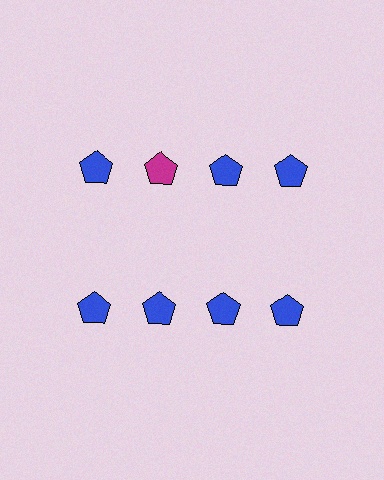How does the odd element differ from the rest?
It has a different color: magenta instead of blue.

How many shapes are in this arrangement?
There are 8 shapes arranged in a grid pattern.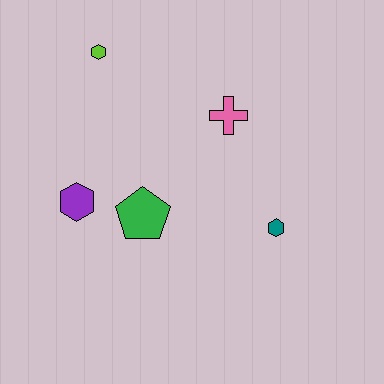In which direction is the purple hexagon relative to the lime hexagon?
The purple hexagon is below the lime hexagon.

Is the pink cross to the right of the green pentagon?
Yes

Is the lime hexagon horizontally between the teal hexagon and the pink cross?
No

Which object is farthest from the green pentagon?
The lime hexagon is farthest from the green pentagon.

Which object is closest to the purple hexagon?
The green pentagon is closest to the purple hexagon.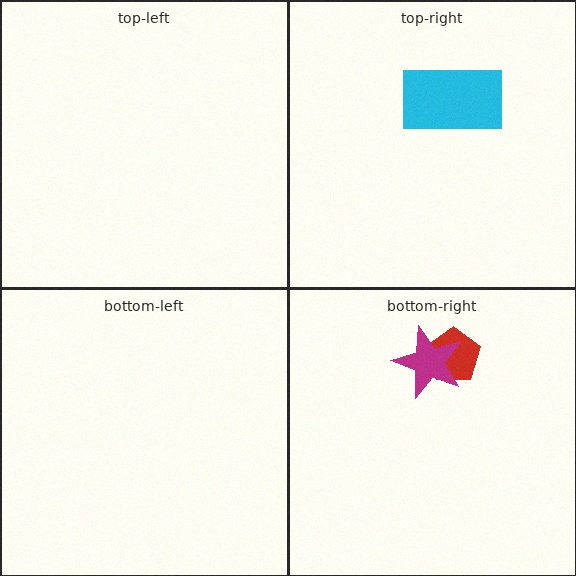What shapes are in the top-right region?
The cyan rectangle.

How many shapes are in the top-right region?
1.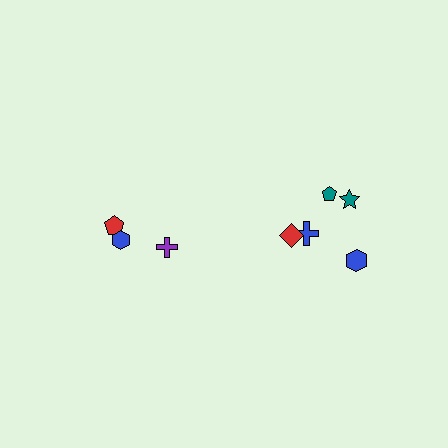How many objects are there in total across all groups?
There are 8 objects.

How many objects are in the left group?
There are 3 objects.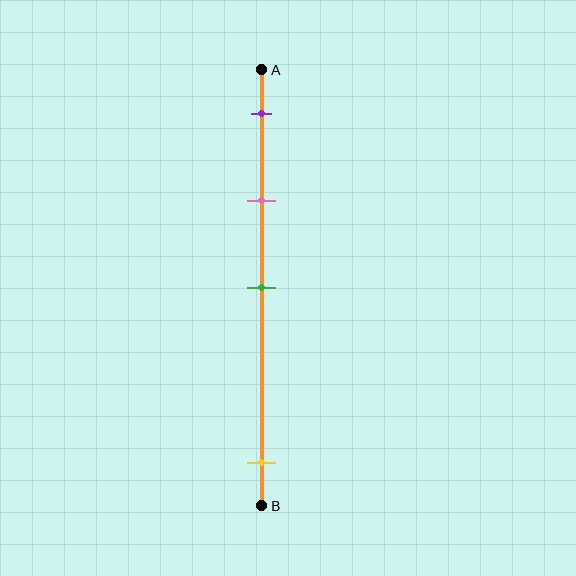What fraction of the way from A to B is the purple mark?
The purple mark is approximately 10% (0.1) of the way from A to B.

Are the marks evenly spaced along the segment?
No, the marks are not evenly spaced.